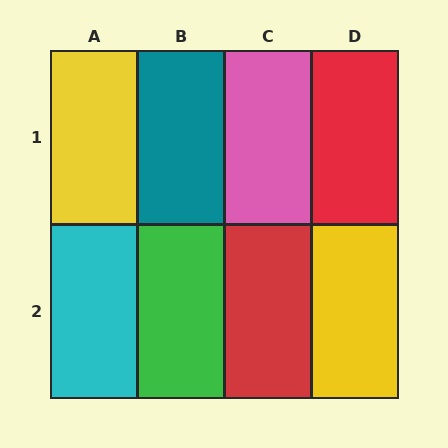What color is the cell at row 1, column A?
Yellow.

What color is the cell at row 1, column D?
Red.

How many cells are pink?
1 cell is pink.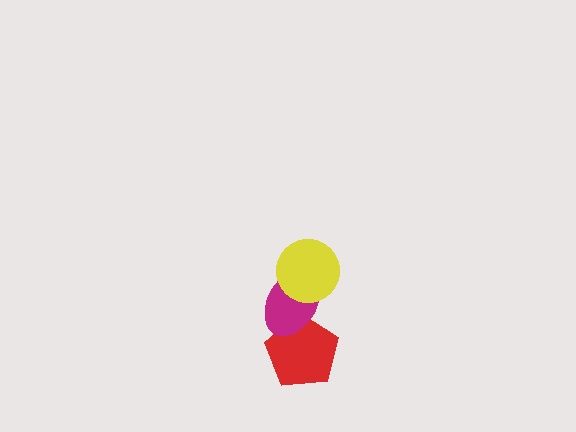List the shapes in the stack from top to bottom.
From top to bottom: the yellow circle, the magenta ellipse, the red pentagon.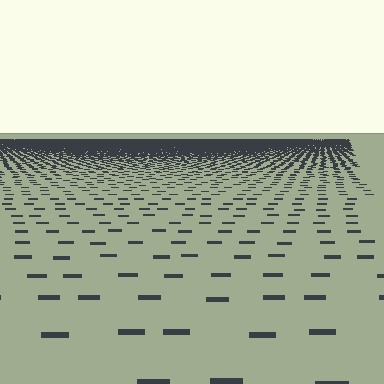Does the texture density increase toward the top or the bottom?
Density increases toward the top.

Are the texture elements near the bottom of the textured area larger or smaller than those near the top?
Larger. Near the bottom, elements are closer to the viewer and appear at a bigger on-screen size.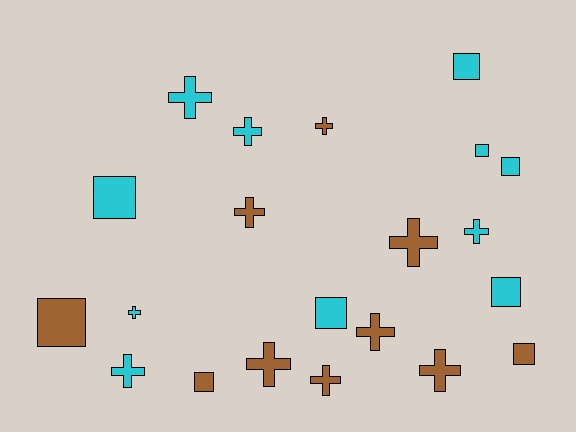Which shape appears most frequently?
Cross, with 12 objects.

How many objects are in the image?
There are 21 objects.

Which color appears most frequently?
Cyan, with 11 objects.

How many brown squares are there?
There are 3 brown squares.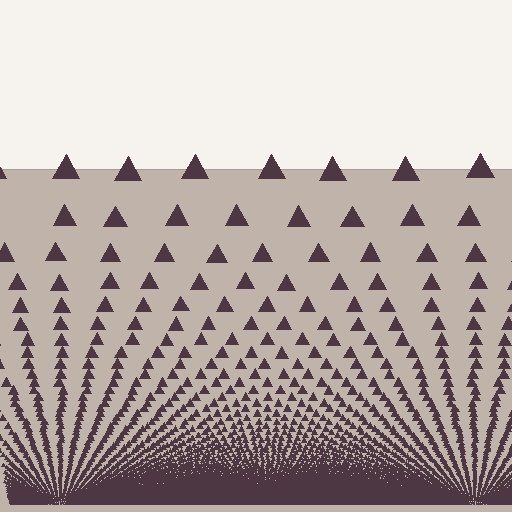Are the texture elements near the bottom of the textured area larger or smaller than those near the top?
Smaller. The gradient is inverted — elements near the bottom are smaller and denser.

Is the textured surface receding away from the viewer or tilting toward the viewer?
The surface appears to tilt toward the viewer. Texture elements get larger and sparser toward the top.